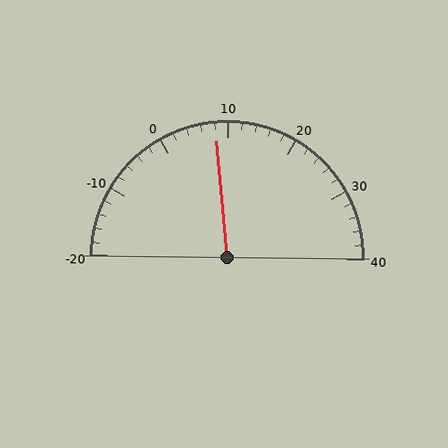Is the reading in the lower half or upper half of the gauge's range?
The reading is in the lower half of the range (-20 to 40).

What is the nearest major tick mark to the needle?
The nearest major tick mark is 10.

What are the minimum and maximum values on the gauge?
The gauge ranges from -20 to 40.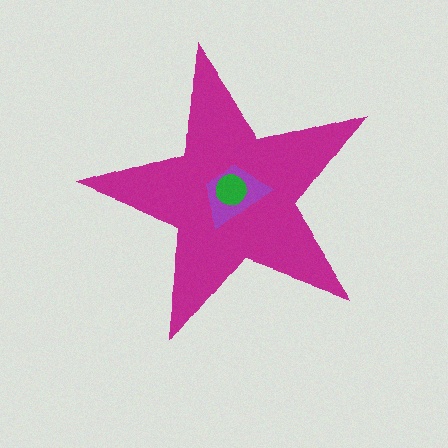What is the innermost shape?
The green circle.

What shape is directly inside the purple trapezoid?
The green circle.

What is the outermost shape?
The magenta star.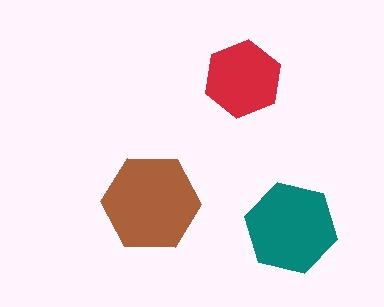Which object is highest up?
The red hexagon is topmost.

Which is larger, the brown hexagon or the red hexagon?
The brown one.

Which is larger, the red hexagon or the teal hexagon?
The teal one.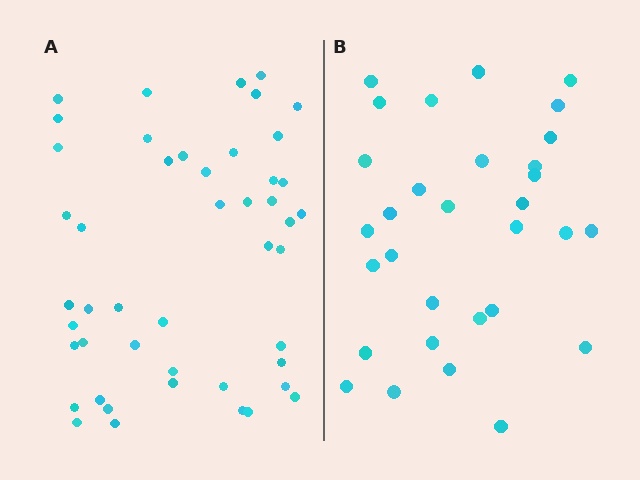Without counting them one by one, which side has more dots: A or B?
Region A (the left region) has more dots.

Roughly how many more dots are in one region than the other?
Region A has approximately 15 more dots than region B.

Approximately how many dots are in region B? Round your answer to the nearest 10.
About 30 dots. (The exact count is 31, which rounds to 30.)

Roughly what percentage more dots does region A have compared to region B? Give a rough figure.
About 50% more.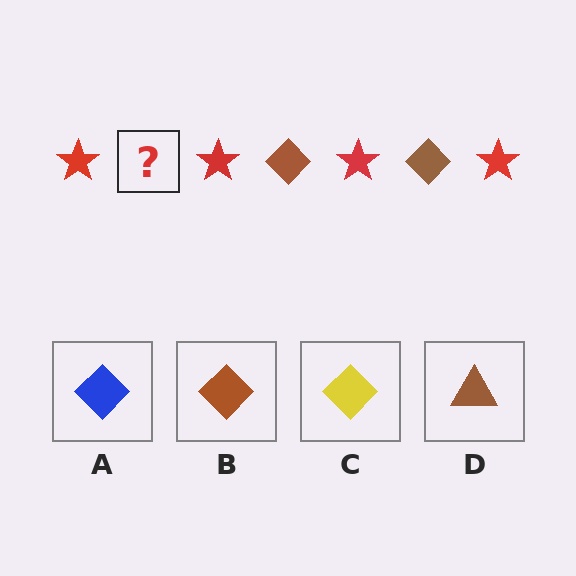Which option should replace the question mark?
Option B.